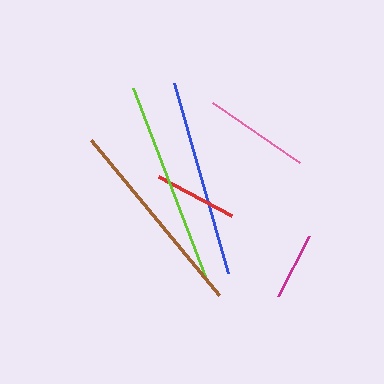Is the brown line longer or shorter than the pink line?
The brown line is longer than the pink line.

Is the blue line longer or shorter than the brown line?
The brown line is longer than the blue line.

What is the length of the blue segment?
The blue segment is approximately 197 pixels long.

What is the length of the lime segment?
The lime segment is approximately 201 pixels long.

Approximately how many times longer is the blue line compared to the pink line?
The blue line is approximately 1.9 times the length of the pink line.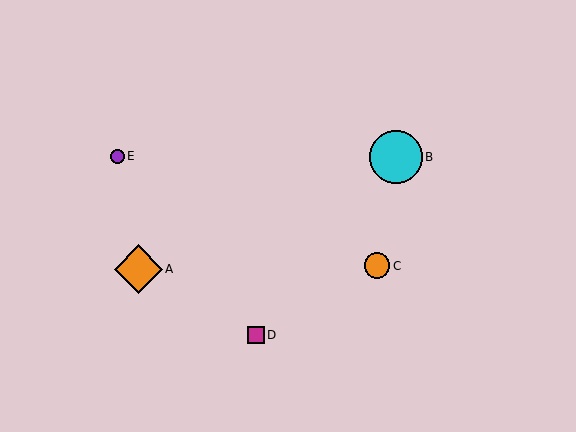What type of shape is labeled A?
Shape A is an orange diamond.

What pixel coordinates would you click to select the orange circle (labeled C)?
Click at (377, 266) to select the orange circle C.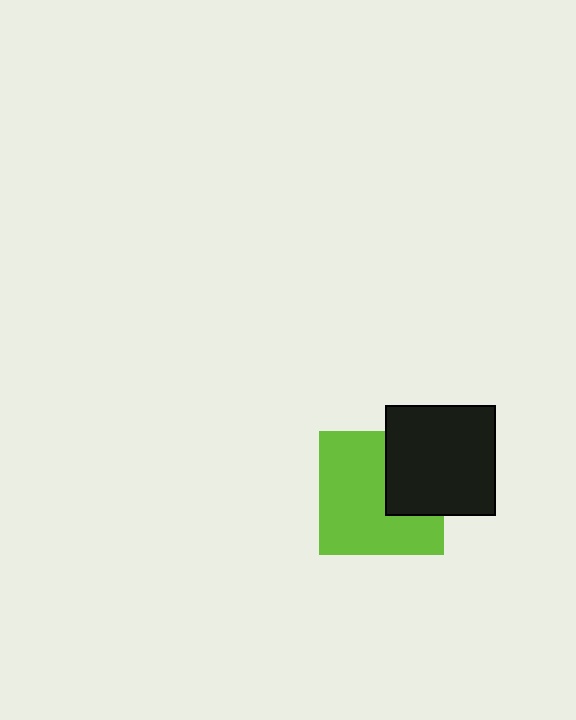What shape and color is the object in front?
The object in front is a black square.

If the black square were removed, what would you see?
You would see the complete lime square.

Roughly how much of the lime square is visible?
Most of it is visible (roughly 68%).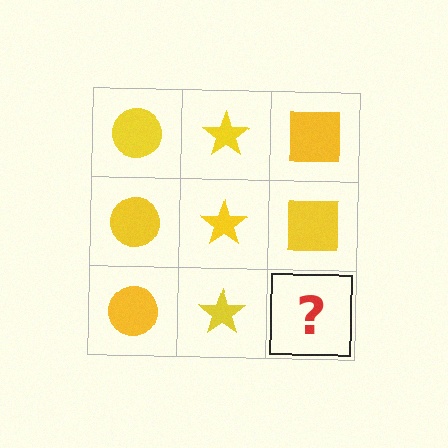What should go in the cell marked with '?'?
The missing cell should contain a yellow square.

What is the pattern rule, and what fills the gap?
The rule is that each column has a consistent shape. The gap should be filled with a yellow square.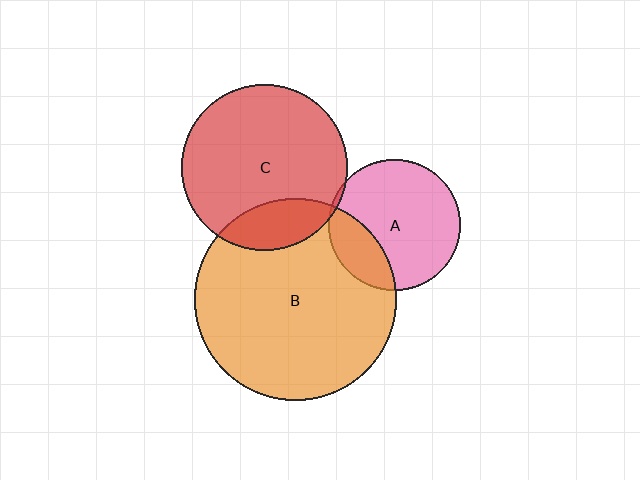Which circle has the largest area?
Circle B (orange).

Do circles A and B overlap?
Yes.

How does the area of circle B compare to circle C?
Approximately 1.5 times.